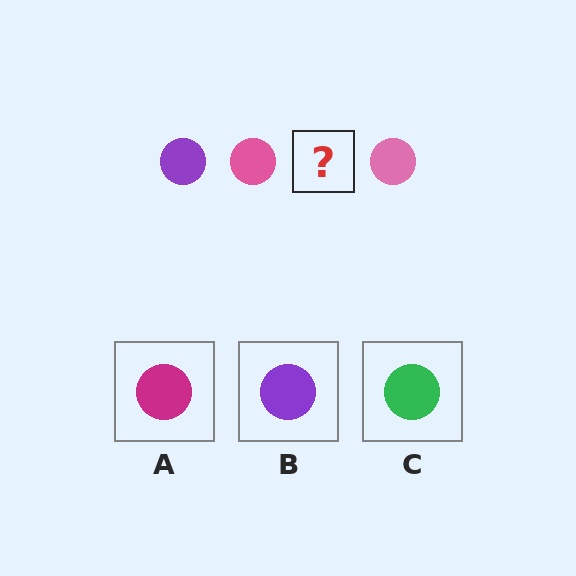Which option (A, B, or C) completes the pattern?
B.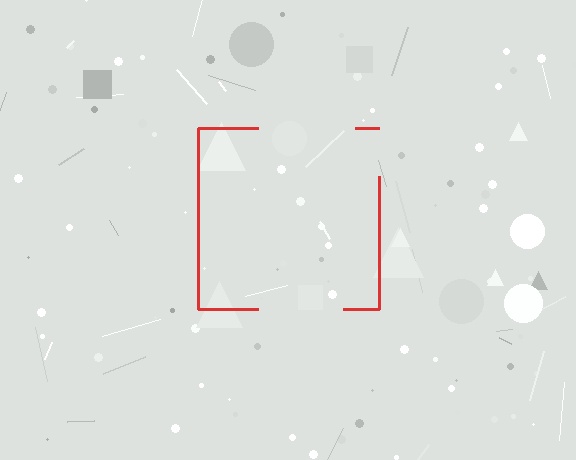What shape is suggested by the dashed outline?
The dashed outline suggests a square.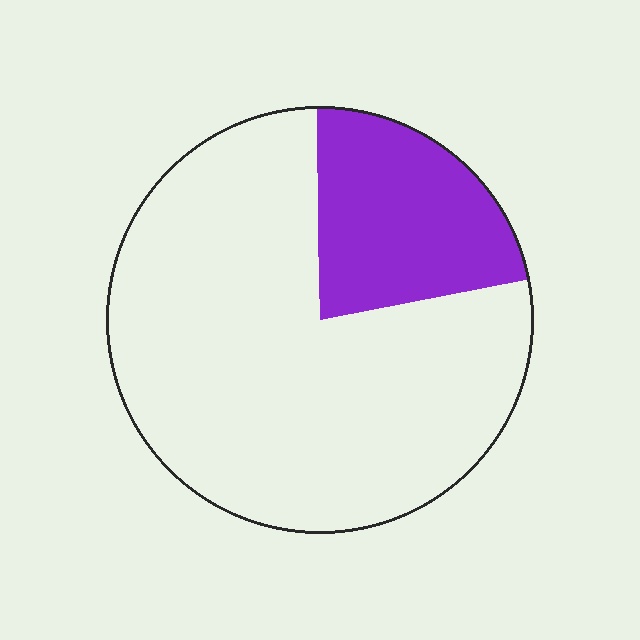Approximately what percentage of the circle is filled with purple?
Approximately 20%.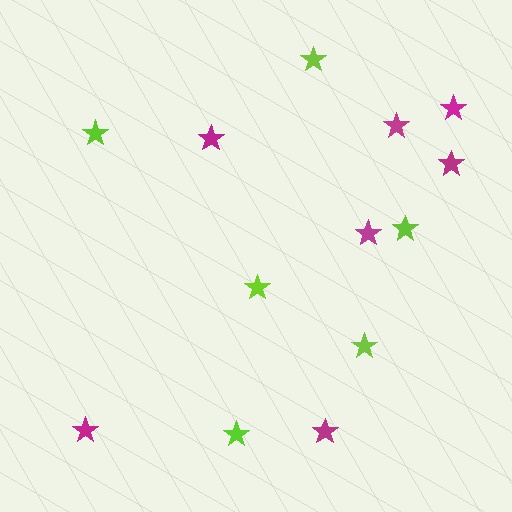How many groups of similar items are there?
There are 2 groups: one group of lime stars (6) and one group of magenta stars (7).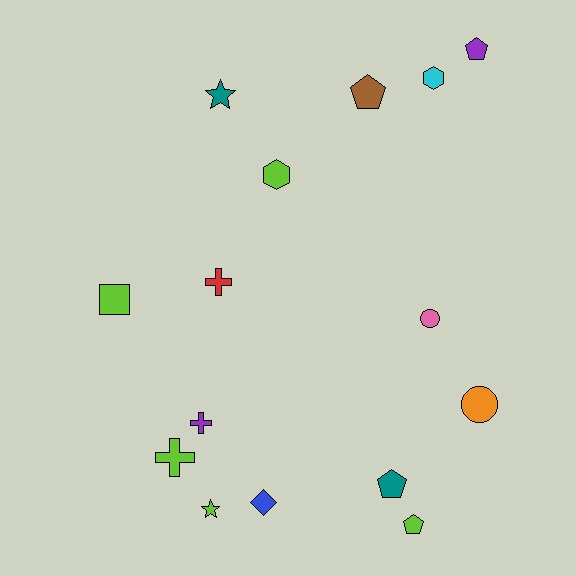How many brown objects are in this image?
There is 1 brown object.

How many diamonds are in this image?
There is 1 diamond.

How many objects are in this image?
There are 15 objects.